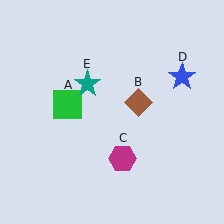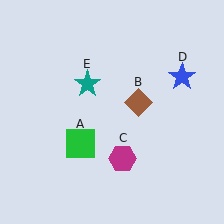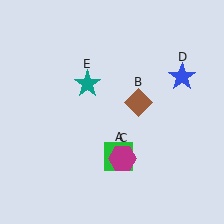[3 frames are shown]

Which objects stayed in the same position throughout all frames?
Brown diamond (object B) and magenta hexagon (object C) and blue star (object D) and teal star (object E) remained stationary.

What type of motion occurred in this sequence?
The green square (object A) rotated counterclockwise around the center of the scene.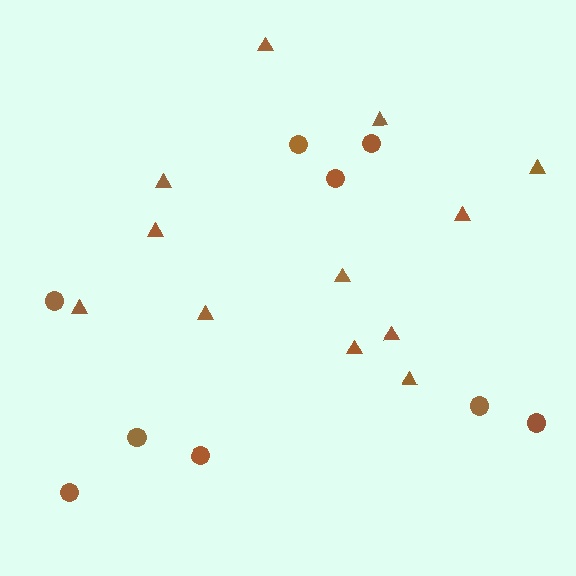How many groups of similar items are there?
There are 2 groups: one group of circles (9) and one group of triangles (12).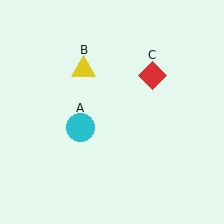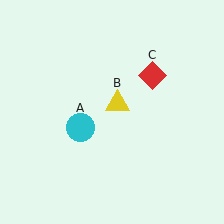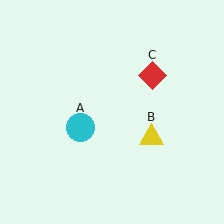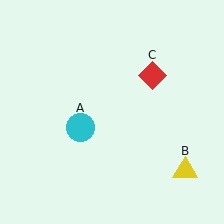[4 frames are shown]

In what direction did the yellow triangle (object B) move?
The yellow triangle (object B) moved down and to the right.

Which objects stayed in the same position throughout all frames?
Cyan circle (object A) and red diamond (object C) remained stationary.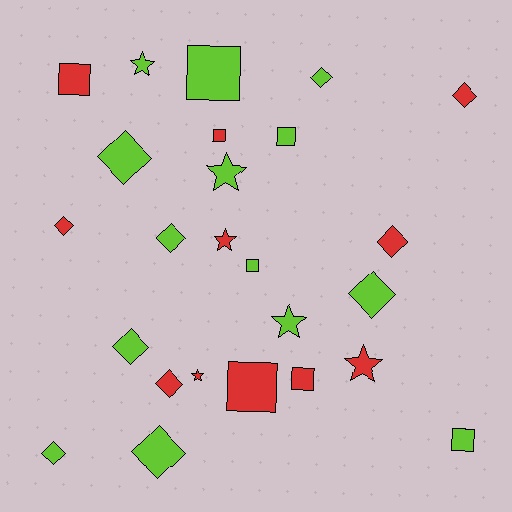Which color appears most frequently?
Lime, with 14 objects.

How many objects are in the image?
There are 25 objects.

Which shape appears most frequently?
Diamond, with 11 objects.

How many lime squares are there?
There are 4 lime squares.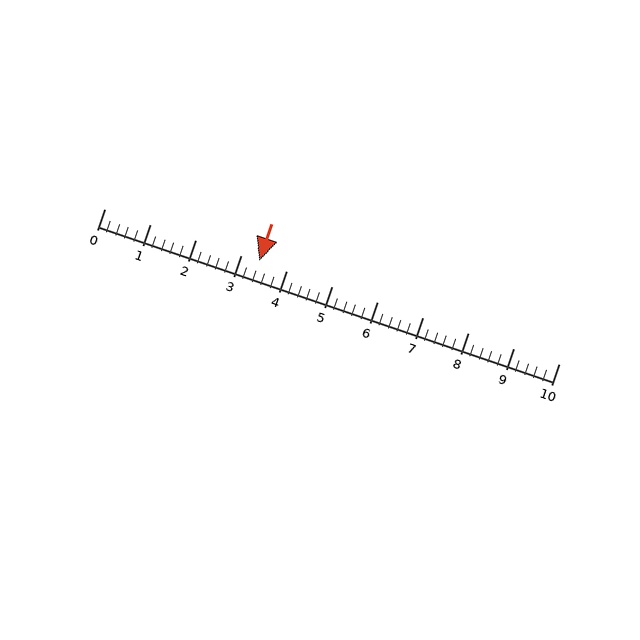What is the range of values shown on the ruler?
The ruler shows values from 0 to 10.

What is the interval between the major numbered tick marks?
The major tick marks are spaced 1 units apart.